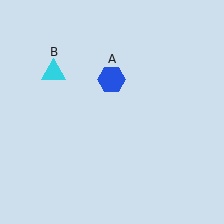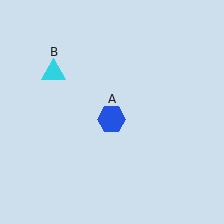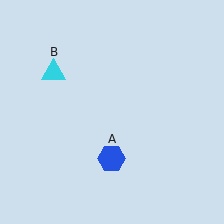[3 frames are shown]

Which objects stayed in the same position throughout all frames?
Cyan triangle (object B) remained stationary.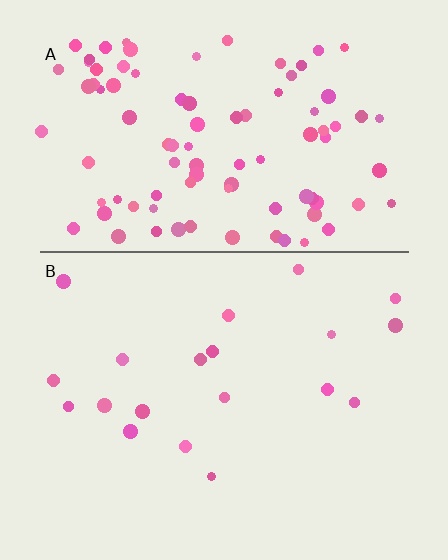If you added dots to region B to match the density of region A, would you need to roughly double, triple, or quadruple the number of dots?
Approximately quadruple.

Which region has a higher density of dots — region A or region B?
A (the top).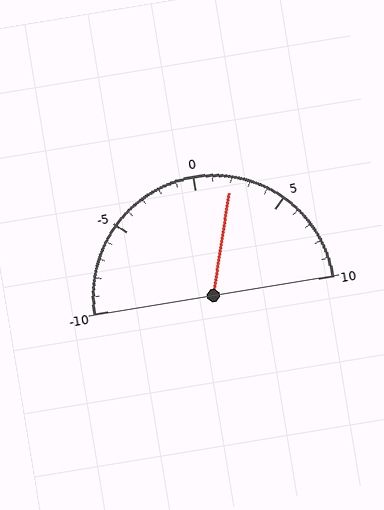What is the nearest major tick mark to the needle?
The nearest major tick mark is 0.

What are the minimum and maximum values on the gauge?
The gauge ranges from -10 to 10.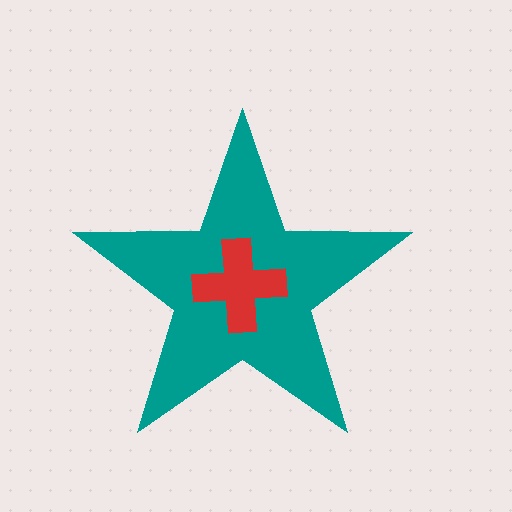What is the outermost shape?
The teal star.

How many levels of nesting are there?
2.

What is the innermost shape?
The red cross.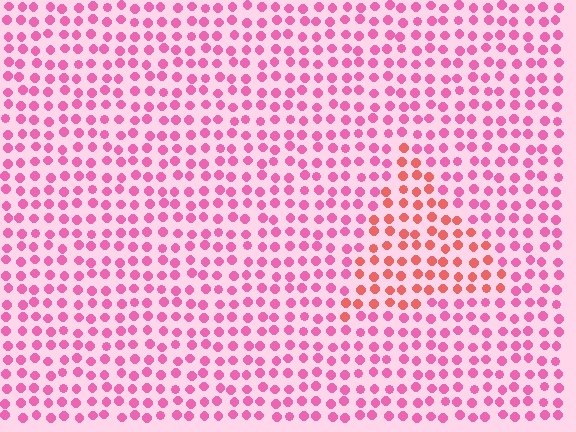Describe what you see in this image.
The image is filled with small pink elements in a uniform arrangement. A triangle-shaped region is visible where the elements are tinted to a slightly different hue, forming a subtle color boundary.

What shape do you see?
I see a triangle.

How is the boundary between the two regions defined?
The boundary is defined purely by a slight shift in hue (about 34 degrees). Spacing, size, and orientation are identical on both sides.